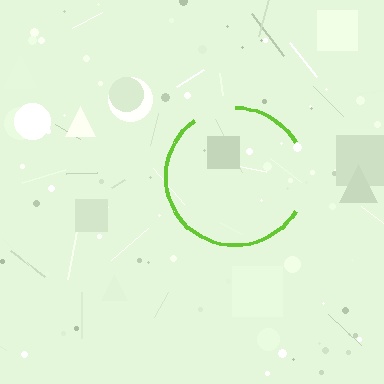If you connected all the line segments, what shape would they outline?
They would outline a circle.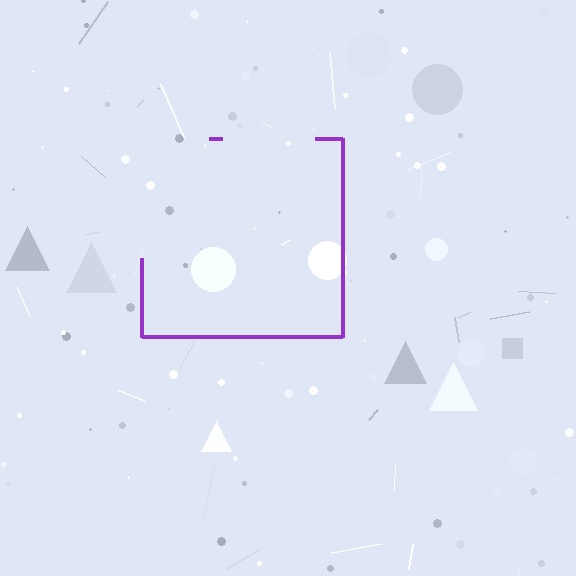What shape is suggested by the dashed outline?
The dashed outline suggests a square.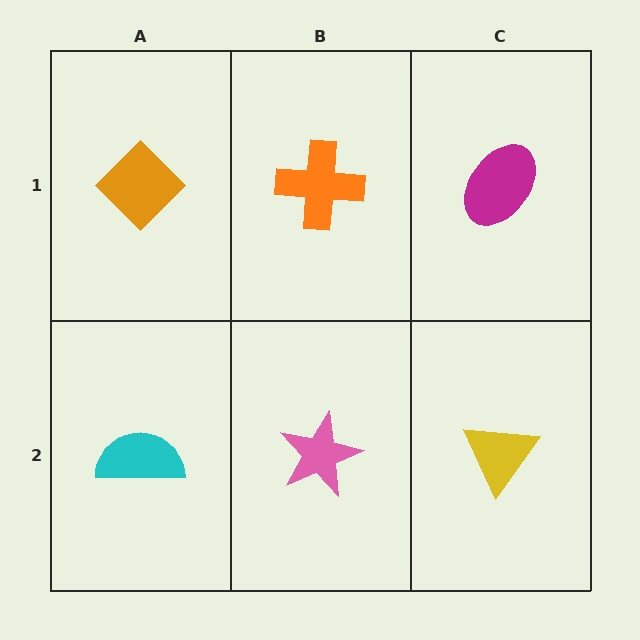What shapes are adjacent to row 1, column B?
A pink star (row 2, column B), an orange diamond (row 1, column A), a magenta ellipse (row 1, column C).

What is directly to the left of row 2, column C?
A pink star.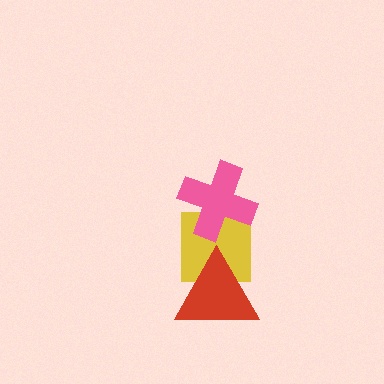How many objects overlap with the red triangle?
1 object overlaps with the red triangle.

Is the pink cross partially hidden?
No, no other shape covers it.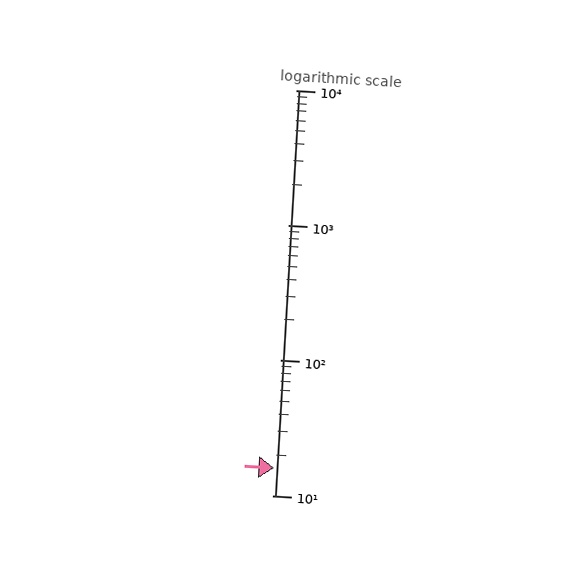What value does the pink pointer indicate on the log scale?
The pointer indicates approximately 16.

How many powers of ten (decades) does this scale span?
The scale spans 3 decades, from 10 to 10000.